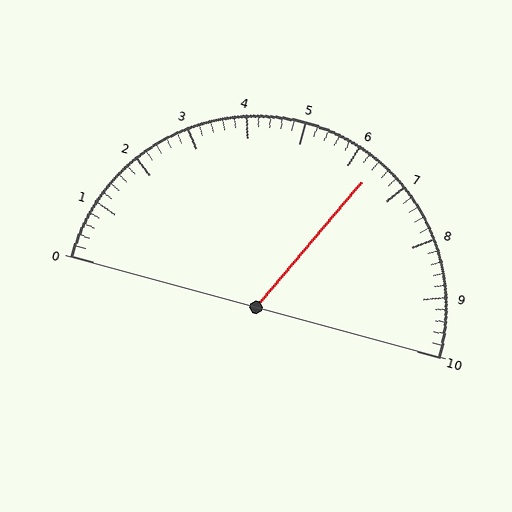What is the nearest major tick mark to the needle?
The nearest major tick mark is 6.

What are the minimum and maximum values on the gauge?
The gauge ranges from 0 to 10.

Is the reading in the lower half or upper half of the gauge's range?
The reading is in the upper half of the range (0 to 10).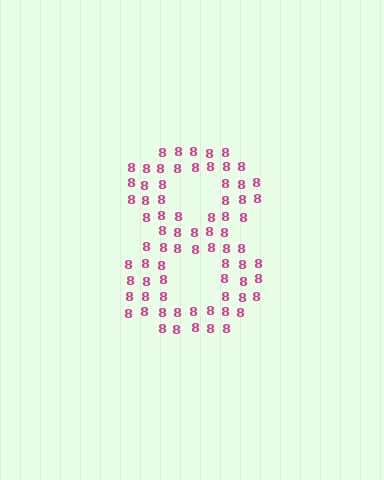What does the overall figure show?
The overall figure shows the digit 8.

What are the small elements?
The small elements are digit 8's.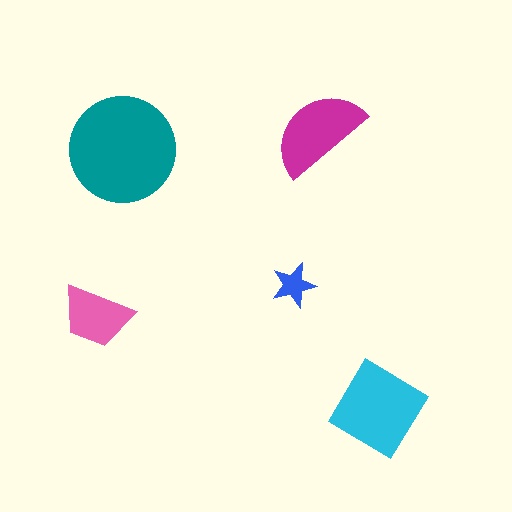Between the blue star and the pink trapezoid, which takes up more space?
The pink trapezoid.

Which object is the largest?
The teal circle.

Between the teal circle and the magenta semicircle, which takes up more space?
The teal circle.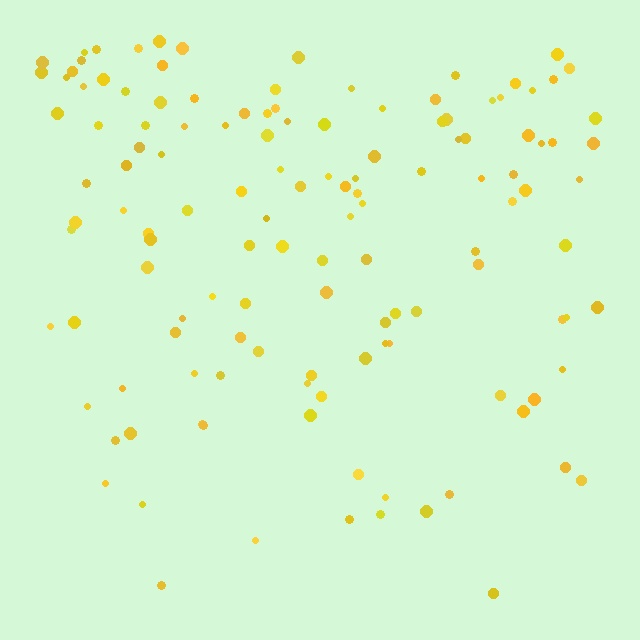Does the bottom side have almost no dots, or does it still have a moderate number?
Still a moderate number, just noticeably fewer than the top.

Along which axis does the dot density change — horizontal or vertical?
Vertical.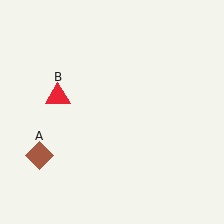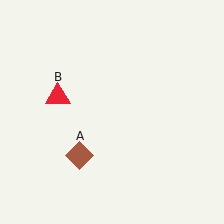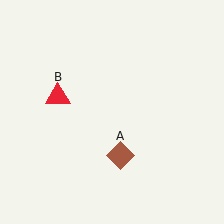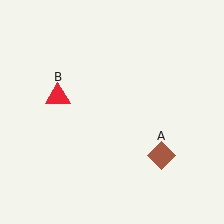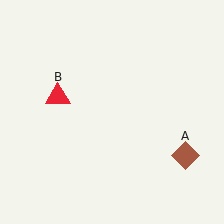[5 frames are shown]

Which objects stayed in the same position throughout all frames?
Red triangle (object B) remained stationary.